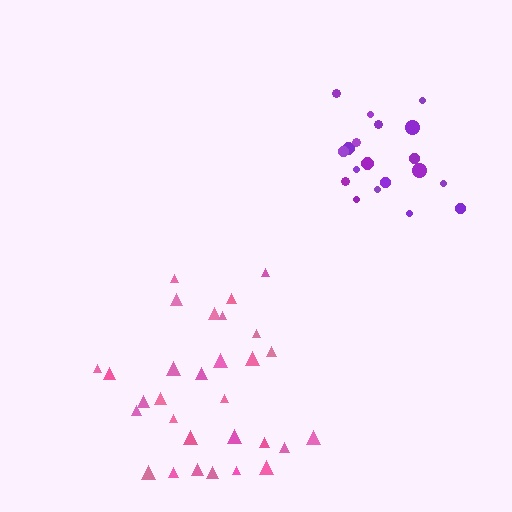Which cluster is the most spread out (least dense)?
Pink.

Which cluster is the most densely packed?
Purple.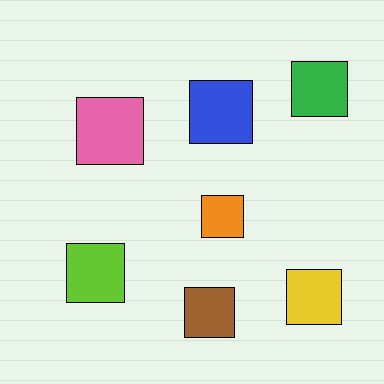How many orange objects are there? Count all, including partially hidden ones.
There is 1 orange object.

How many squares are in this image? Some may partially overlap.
There are 7 squares.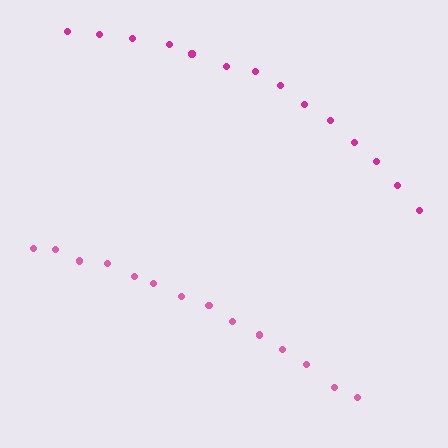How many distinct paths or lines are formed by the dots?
There are 2 distinct paths.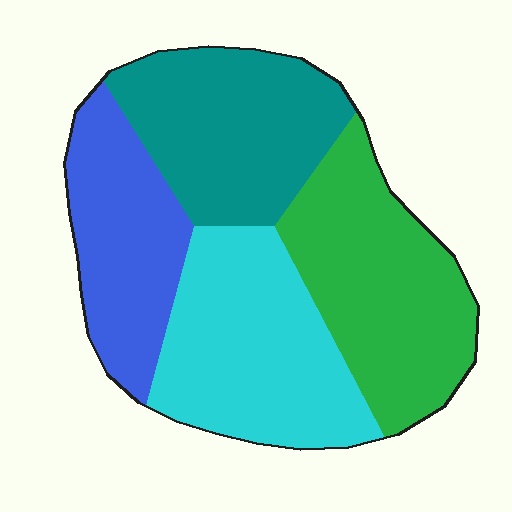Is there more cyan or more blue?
Cyan.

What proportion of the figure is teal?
Teal takes up about one quarter (1/4) of the figure.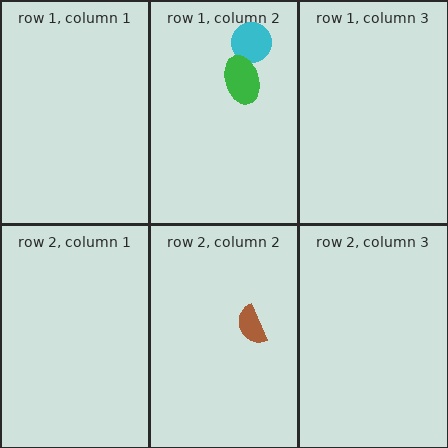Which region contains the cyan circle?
The row 1, column 2 region.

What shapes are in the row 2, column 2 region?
The brown semicircle.